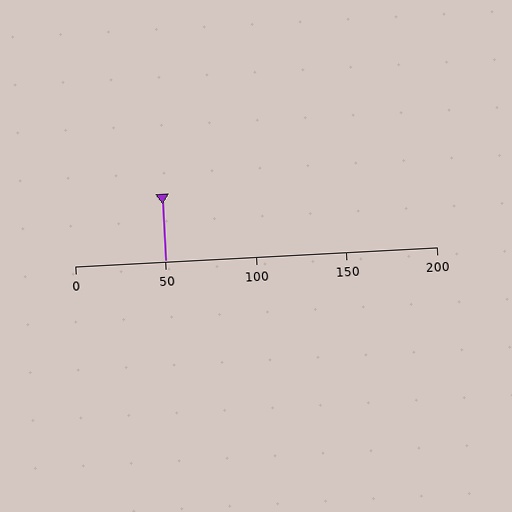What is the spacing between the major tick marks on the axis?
The major ticks are spaced 50 apart.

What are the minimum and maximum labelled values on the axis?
The axis runs from 0 to 200.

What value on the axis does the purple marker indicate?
The marker indicates approximately 50.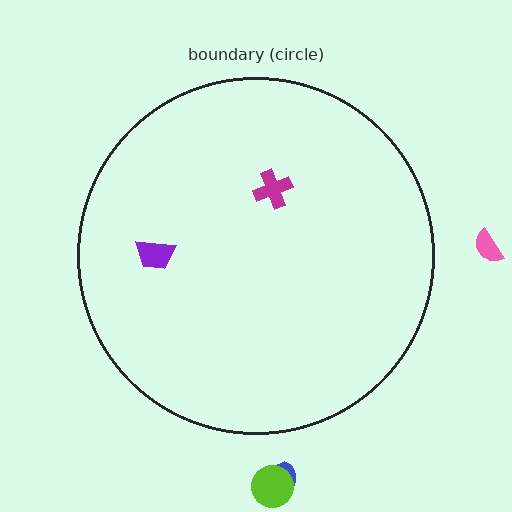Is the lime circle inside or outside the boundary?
Outside.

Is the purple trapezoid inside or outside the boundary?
Inside.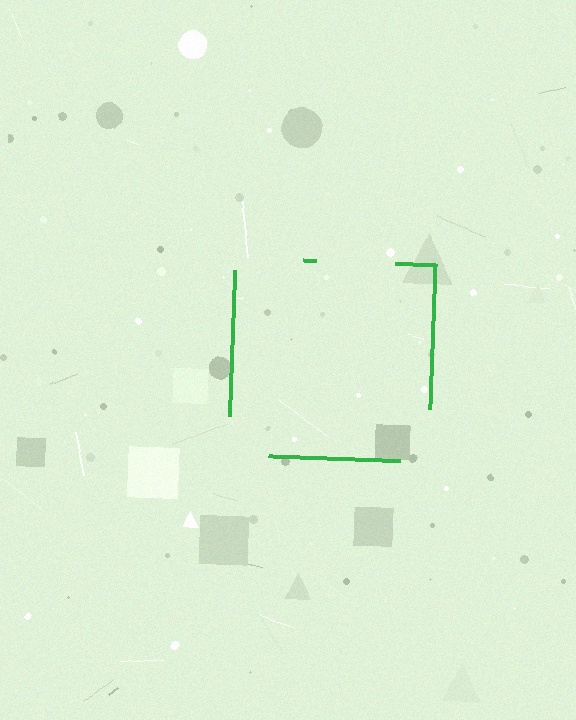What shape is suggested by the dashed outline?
The dashed outline suggests a square.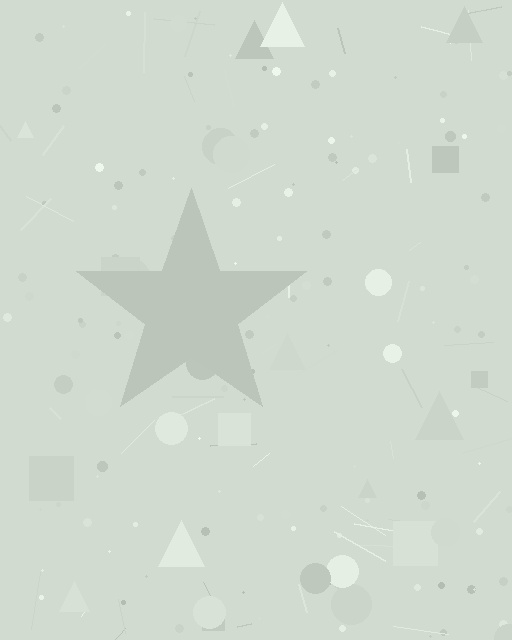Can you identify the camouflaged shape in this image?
The camouflaged shape is a star.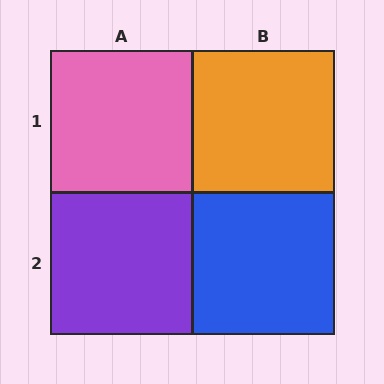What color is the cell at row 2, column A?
Purple.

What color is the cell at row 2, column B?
Blue.